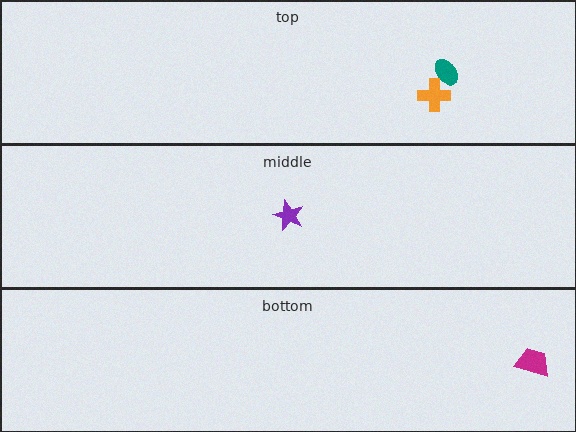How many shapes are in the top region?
2.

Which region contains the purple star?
The middle region.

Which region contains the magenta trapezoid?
The bottom region.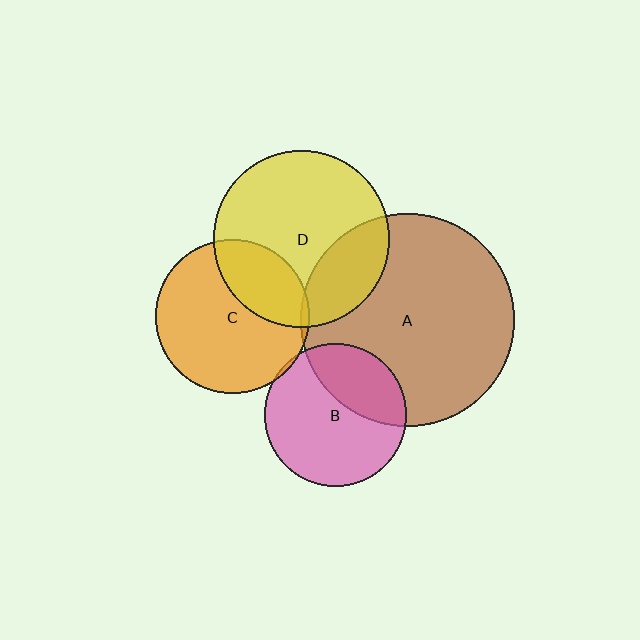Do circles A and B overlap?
Yes.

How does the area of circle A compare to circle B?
Approximately 2.3 times.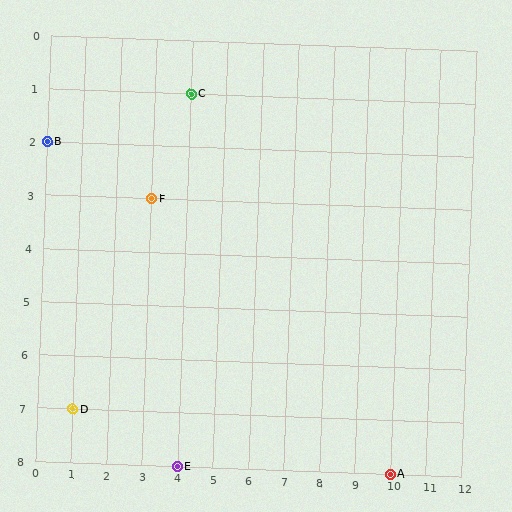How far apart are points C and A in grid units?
Points C and A are 6 columns and 7 rows apart (about 9.2 grid units diagonally).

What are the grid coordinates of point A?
Point A is at grid coordinates (10, 8).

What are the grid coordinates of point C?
Point C is at grid coordinates (4, 1).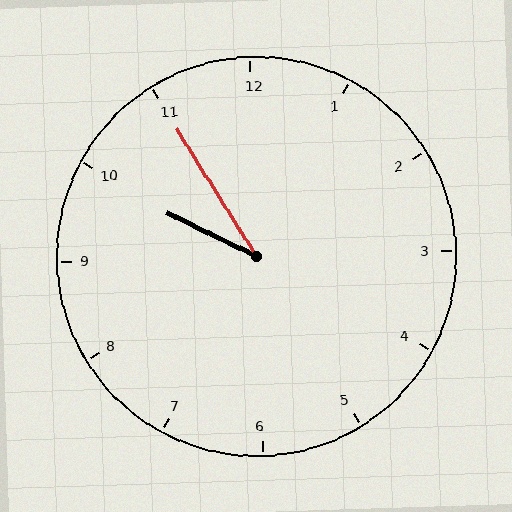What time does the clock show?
9:55.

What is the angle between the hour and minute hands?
Approximately 32 degrees.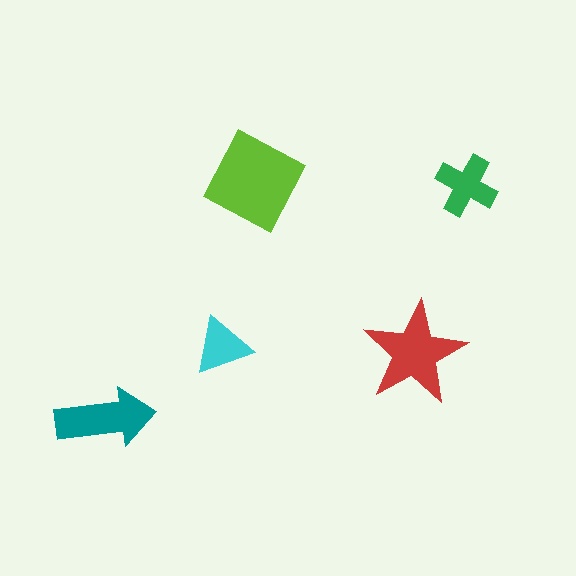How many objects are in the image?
There are 5 objects in the image.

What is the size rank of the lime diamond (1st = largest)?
1st.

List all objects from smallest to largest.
The cyan triangle, the green cross, the teal arrow, the red star, the lime diamond.